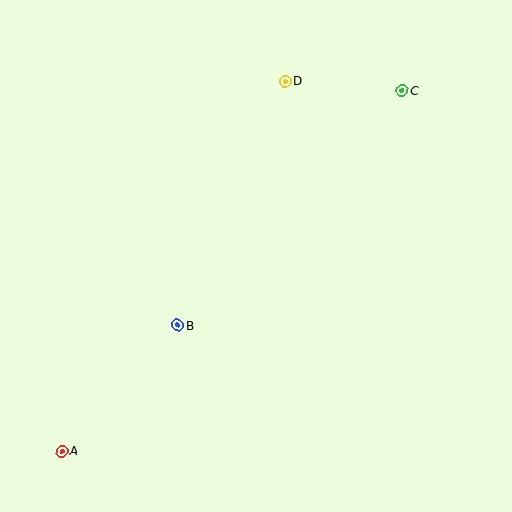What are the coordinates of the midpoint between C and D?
The midpoint between C and D is at (344, 86).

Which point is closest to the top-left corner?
Point D is closest to the top-left corner.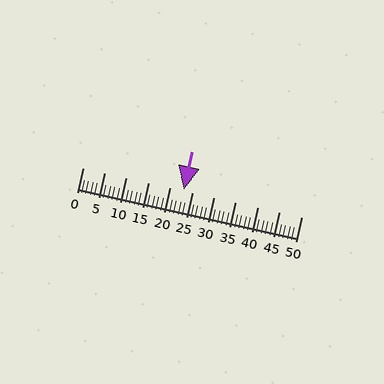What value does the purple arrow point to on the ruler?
The purple arrow points to approximately 23.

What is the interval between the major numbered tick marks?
The major tick marks are spaced 5 units apart.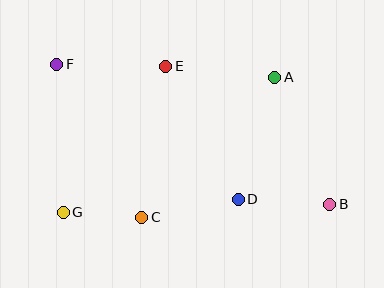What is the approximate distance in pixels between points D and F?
The distance between D and F is approximately 226 pixels.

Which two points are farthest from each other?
Points B and F are farthest from each other.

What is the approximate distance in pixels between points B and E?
The distance between B and E is approximately 215 pixels.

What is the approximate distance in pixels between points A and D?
The distance between A and D is approximately 128 pixels.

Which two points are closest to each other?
Points C and G are closest to each other.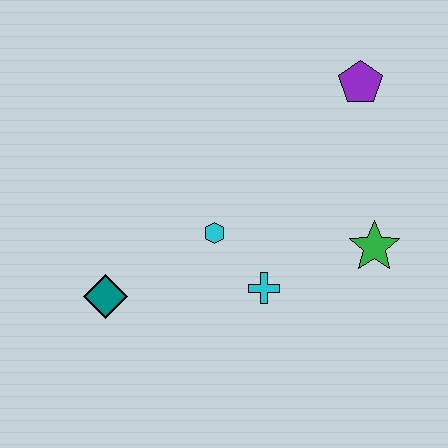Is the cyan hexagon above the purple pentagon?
No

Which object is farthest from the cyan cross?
The purple pentagon is farthest from the cyan cross.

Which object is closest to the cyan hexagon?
The cyan cross is closest to the cyan hexagon.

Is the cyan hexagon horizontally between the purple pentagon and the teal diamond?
Yes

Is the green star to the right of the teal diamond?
Yes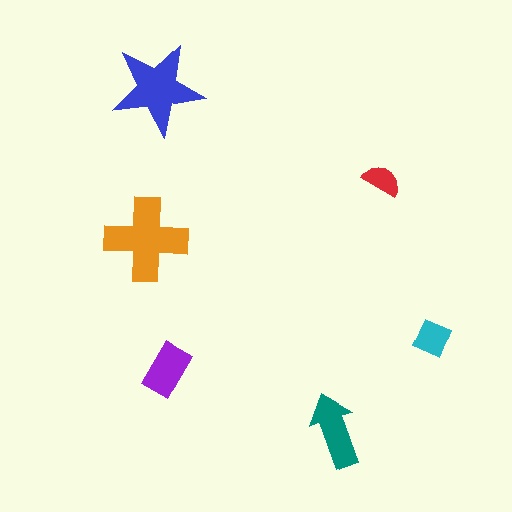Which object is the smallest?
The red semicircle.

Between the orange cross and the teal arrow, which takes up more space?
The orange cross.